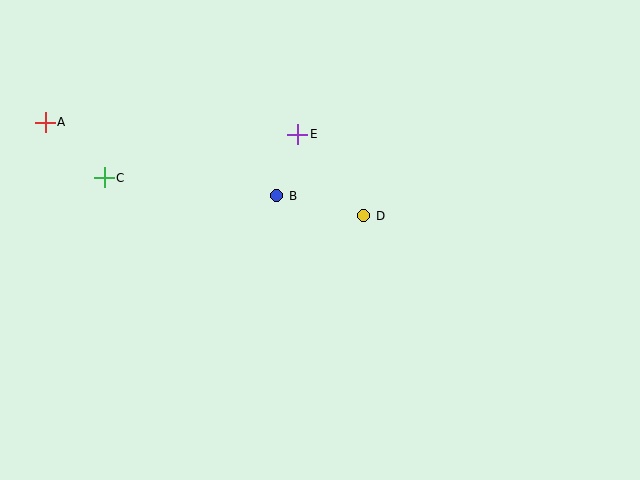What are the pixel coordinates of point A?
Point A is at (45, 123).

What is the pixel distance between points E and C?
The distance between E and C is 198 pixels.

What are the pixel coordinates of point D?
Point D is at (364, 216).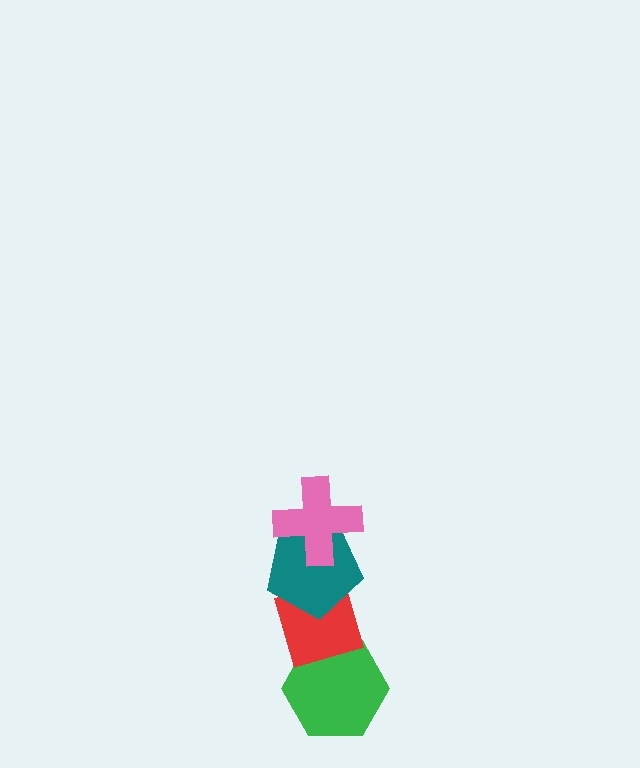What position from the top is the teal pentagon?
The teal pentagon is 2nd from the top.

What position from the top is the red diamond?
The red diamond is 3rd from the top.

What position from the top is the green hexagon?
The green hexagon is 4th from the top.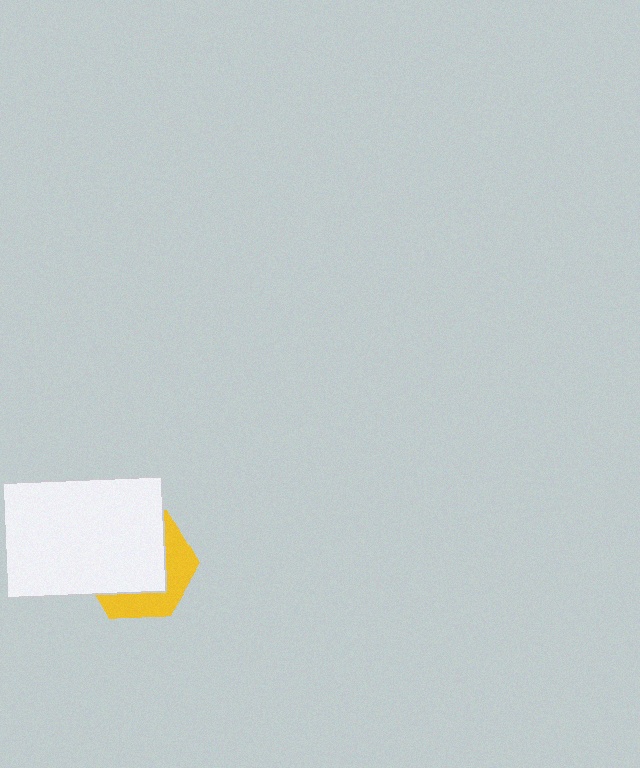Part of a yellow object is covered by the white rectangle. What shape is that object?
It is a hexagon.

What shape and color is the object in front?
The object in front is a white rectangle.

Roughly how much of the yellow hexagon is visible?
A small part of it is visible (roughly 36%).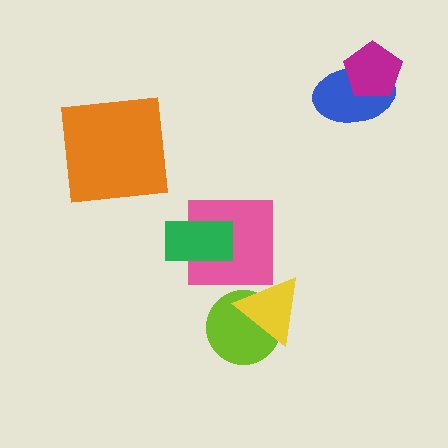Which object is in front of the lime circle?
The yellow triangle is in front of the lime circle.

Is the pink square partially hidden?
Yes, it is partially covered by another shape.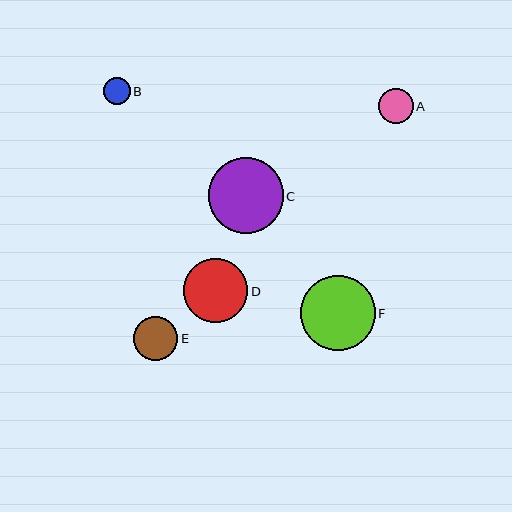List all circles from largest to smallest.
From largest to smallest: C, F, D, E, A, B.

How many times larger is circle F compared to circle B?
Circle F is approximately 2.8 times the size of circle B.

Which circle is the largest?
Circle C is the largest with a size of approximately 75 pixels.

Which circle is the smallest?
Circle B is the smallest with a size of approximately 27 pixels.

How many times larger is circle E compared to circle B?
Circle E is approximately 1.7 times the size of circle B.